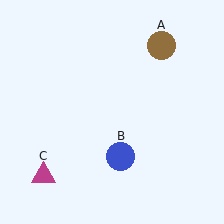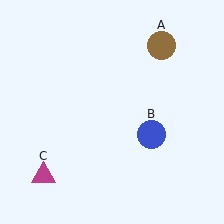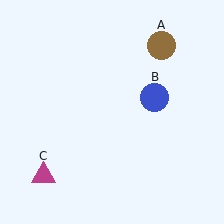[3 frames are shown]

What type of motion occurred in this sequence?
The blue circle (object B) rotated counterclockwise around the center of the scene.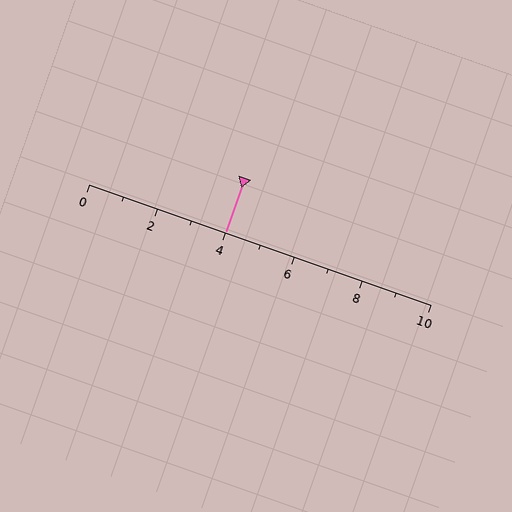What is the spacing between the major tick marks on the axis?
The major ticks are spaced 2 apart.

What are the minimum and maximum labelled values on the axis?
The axis runs from 0 to 10.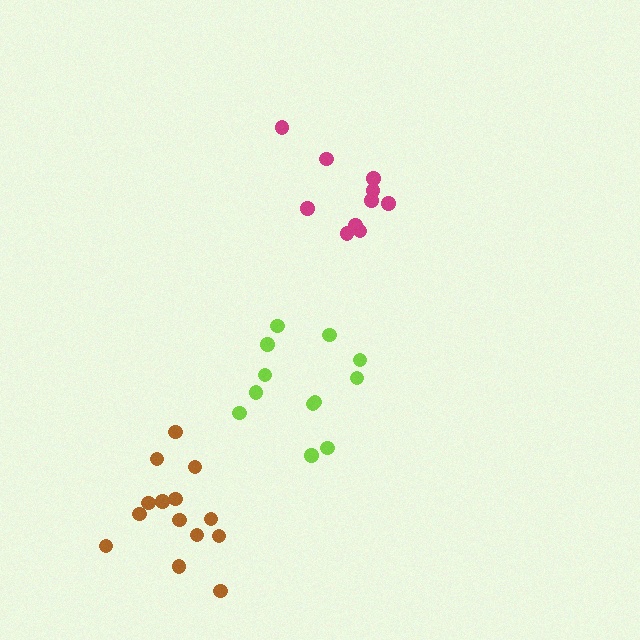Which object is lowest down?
The brown cluster is bottommost.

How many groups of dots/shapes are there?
There are 3 groups.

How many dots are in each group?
Group 1: 12 dots, Group 2: 10 dots, Group 3: 14 dots (36 total).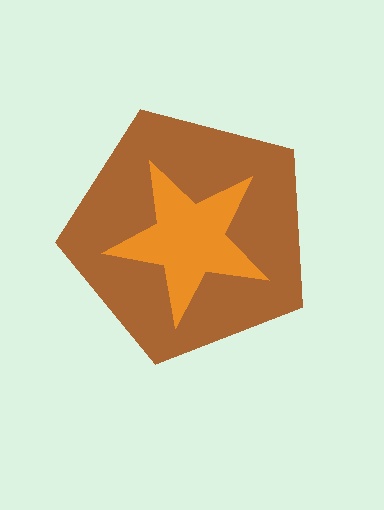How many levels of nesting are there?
2.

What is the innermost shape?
The orange star.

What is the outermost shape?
The brown pentagon.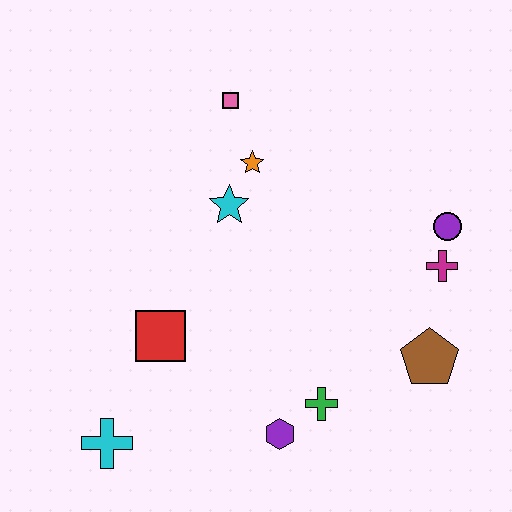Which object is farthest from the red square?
The purple circle is farthest from the red square.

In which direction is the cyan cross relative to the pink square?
The cyan cross is below the pink square.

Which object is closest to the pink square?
The orange star is closest to the pink square.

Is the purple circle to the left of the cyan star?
No